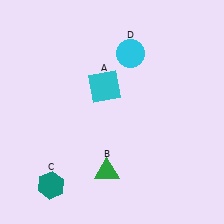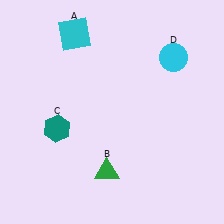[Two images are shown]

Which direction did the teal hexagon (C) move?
The teal hexagon (C) moved up.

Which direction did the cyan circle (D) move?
The cyan circle (D) moved right.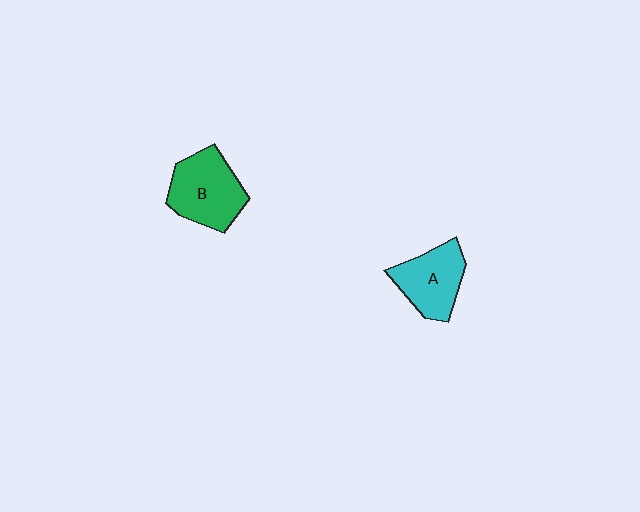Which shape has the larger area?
Shape B (green).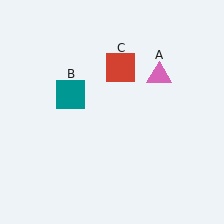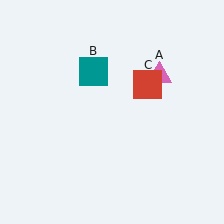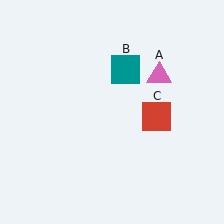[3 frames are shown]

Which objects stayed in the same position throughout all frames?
Pink triangle (object A) remained stationary.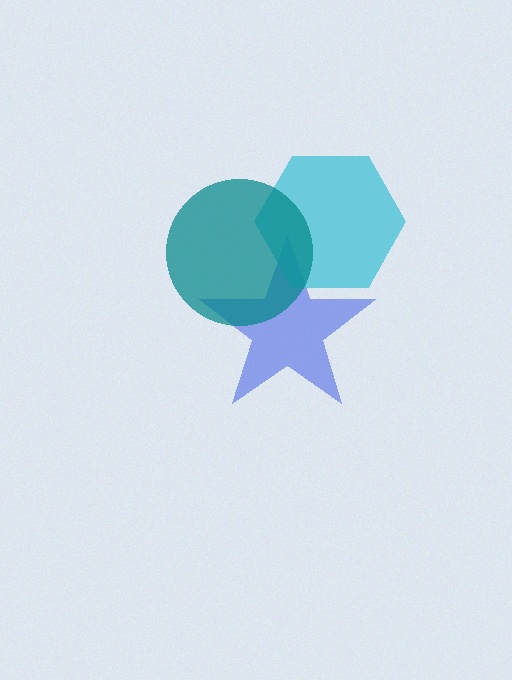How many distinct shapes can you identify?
There are 3 distinct shapes: a blue star, a cyan hexagon, a teal circle.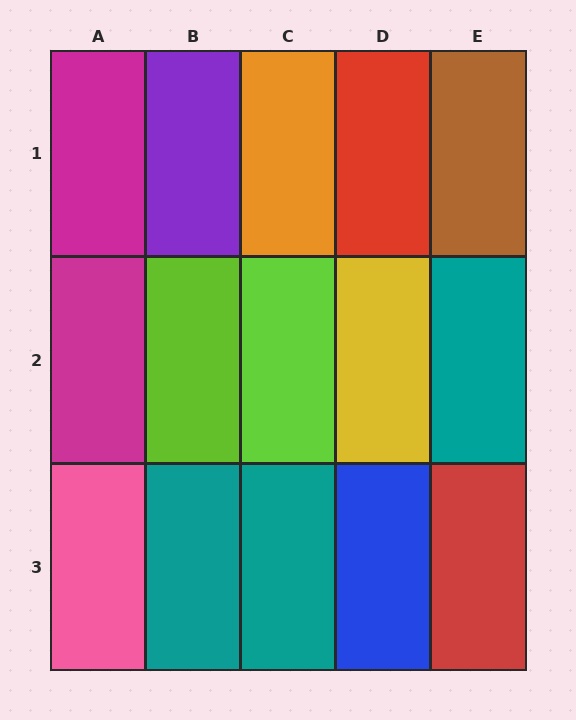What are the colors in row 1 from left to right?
Magenta, purple, orange, red, brown.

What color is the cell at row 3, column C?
Teal.